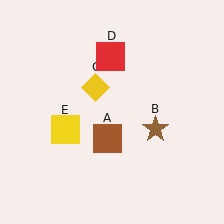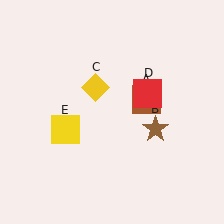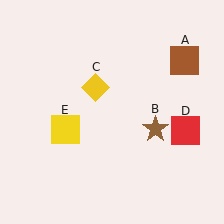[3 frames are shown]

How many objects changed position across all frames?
2 objects changed position: brown square (object A), red square (object D).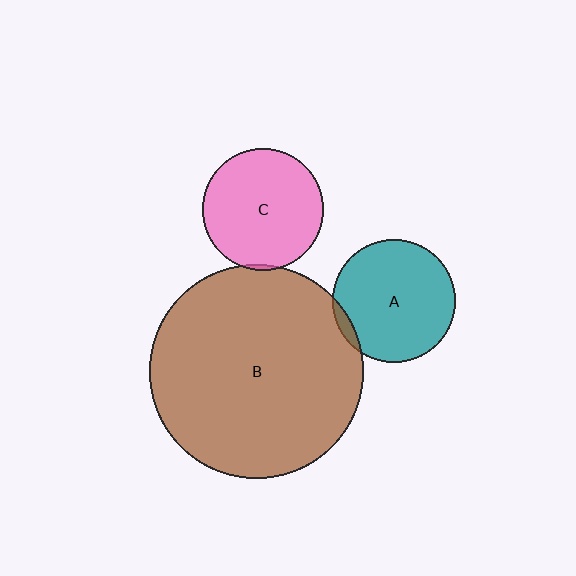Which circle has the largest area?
Circle B (brown).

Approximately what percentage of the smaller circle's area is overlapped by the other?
Approximately 5%.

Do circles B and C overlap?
Yes.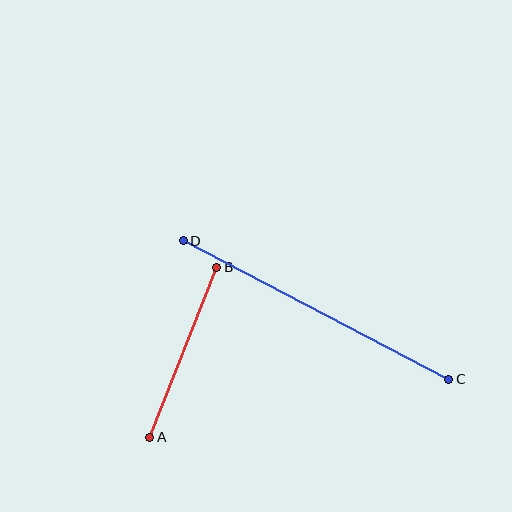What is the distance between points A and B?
The distance is approximately 183 pixels.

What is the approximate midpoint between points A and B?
The midpoint is at approximately (183, 352) pixels.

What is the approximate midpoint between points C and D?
The midpoint is at approximately (316, 310) pixels.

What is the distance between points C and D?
The distance is approximately 300 pixels.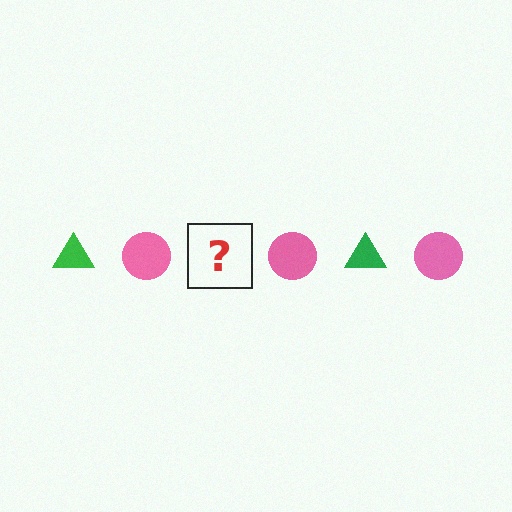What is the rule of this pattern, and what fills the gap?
The rule is that the pattern alternates between green triangle and pink circle. The gap should be filled with a green triangle.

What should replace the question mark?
The question mark should be replaced with a green triangle.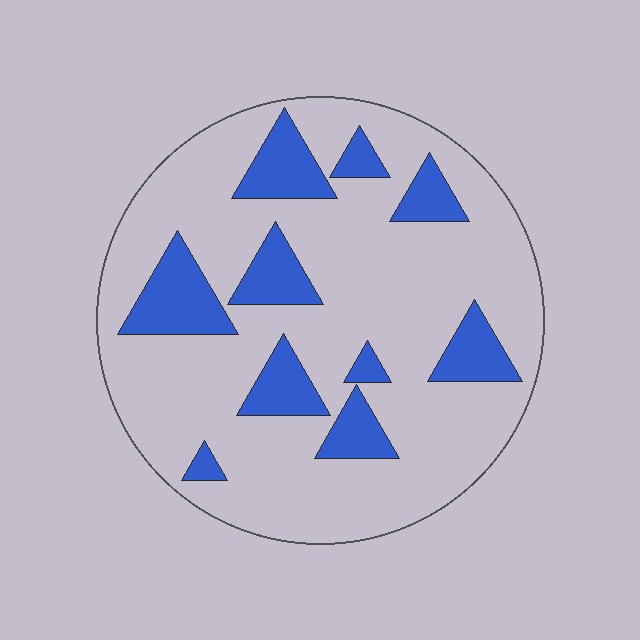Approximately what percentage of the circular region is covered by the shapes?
Approximately 20%.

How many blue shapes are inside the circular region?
10.